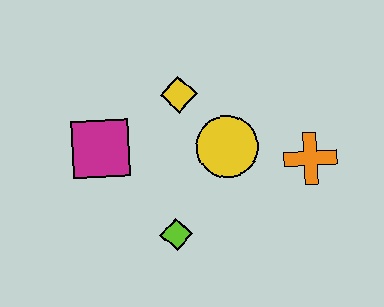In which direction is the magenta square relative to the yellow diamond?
The magenta square is to the left of the yellow diamond.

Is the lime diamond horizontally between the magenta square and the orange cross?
Yes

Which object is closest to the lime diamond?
The yellow circle is closest to the lime diamond.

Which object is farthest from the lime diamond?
The orange cross is farthest from the lime diamond.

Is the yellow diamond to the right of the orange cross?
No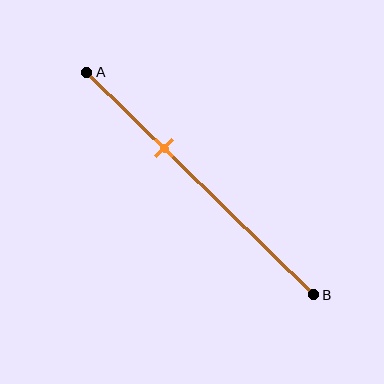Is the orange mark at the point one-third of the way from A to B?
Yes, the mark is approximately at the one-third point.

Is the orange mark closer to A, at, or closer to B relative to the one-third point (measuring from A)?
The orange mark is approximately at the one-third point of segment AB.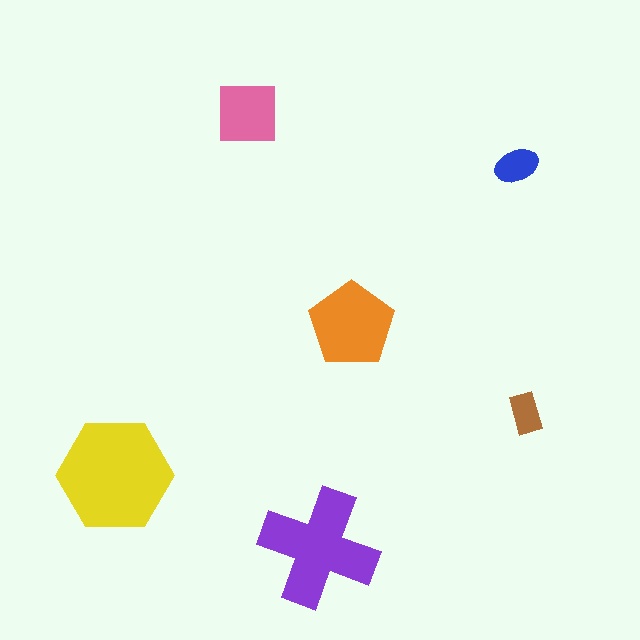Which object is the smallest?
The brown rectangle.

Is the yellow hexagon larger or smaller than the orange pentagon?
Larger.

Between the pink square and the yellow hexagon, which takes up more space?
The yellow hexagon.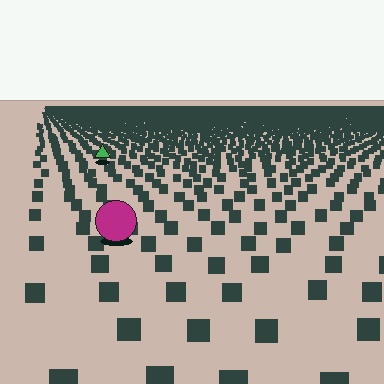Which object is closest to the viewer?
The magenta circle is closest. The texture marks near it are larger and more spread out.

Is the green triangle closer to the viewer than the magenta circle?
No. The magenta circle is closer — you can tell from the texture gradient: the ground texture is coarser near it.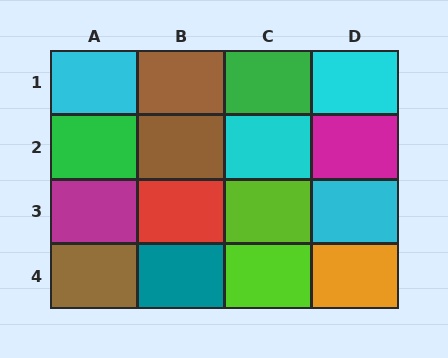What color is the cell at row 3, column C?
Lime.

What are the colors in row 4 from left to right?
Brown, teal, lime, orange.